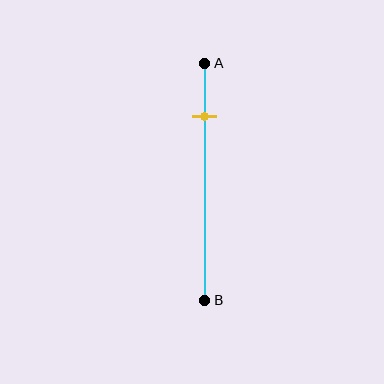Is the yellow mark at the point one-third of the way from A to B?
No, the mark is at about 20% from A, not at the 33% one-third point.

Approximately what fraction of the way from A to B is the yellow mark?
The yellow mark is approximately 20% of the way from A to B.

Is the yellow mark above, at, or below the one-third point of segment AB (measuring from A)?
The yellow mark is above the one-third point of segment AB.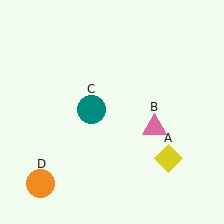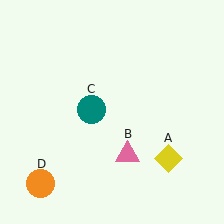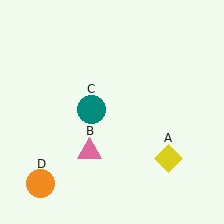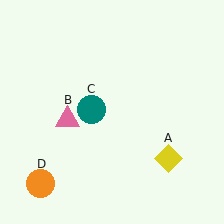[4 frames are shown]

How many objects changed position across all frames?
1 object changed position: pink triangle (object B).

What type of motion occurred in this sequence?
The pink triangle (object B) rotated clockwise around the center of the scene.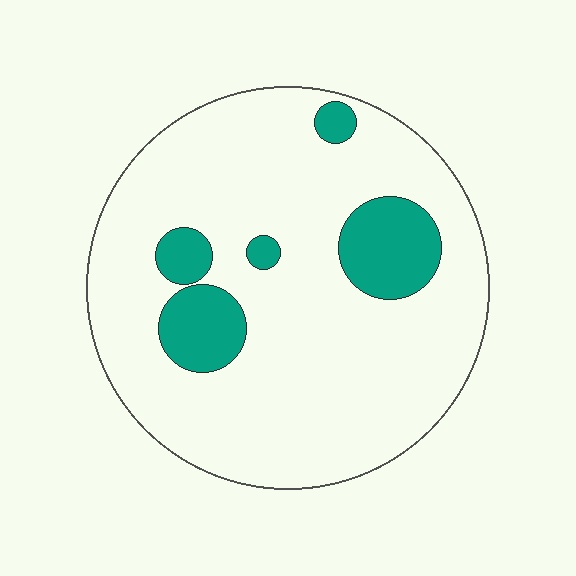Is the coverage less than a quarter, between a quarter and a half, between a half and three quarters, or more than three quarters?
Less than a quarter.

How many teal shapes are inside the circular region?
5.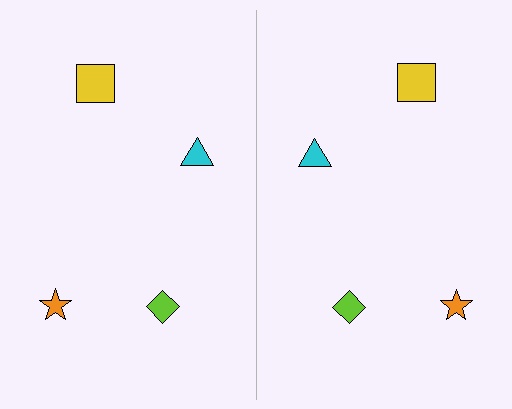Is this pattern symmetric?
Yes, this pattern has bilateral (reflection) symmetry.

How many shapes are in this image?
There are 8 shapes in this image.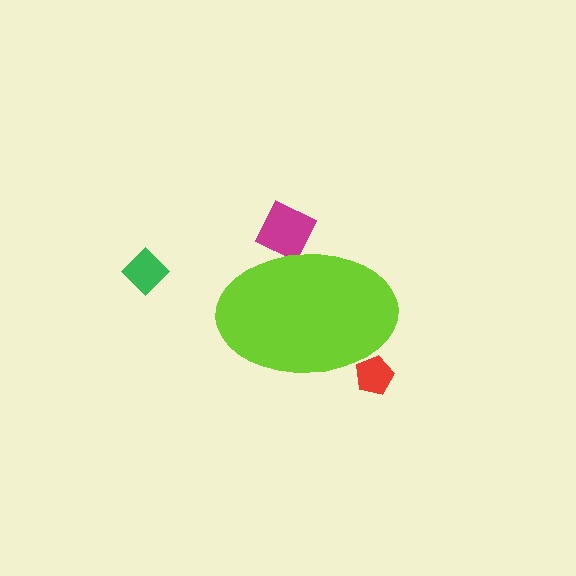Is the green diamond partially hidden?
No, the green diamond is fully visible.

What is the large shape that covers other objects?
A lime ellipse.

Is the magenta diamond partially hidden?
Yes, the magenta diamond is partially hidden behind the lime ellipse.